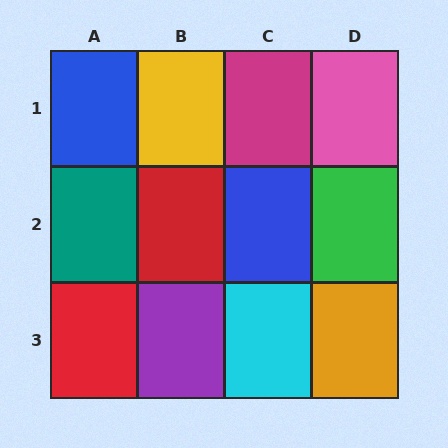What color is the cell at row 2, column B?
Red.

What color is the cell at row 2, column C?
Blue.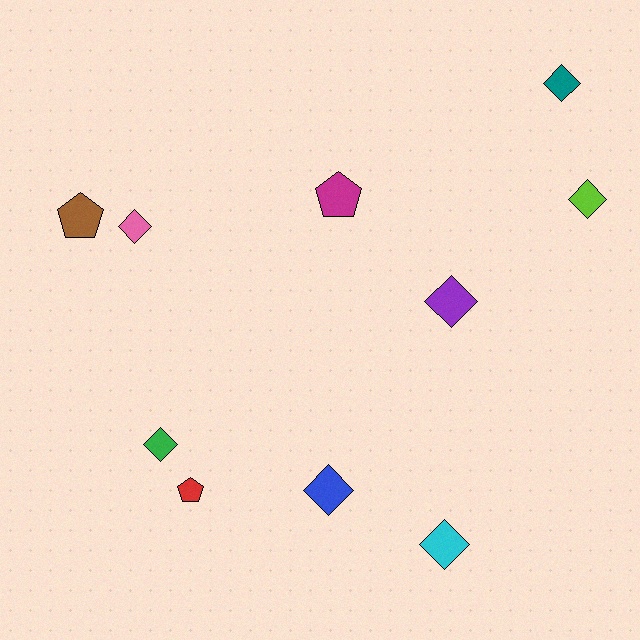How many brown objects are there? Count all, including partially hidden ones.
There is 1 brown object.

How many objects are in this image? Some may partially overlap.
There are 10 objects.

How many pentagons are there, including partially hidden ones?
There are 3 pentagons.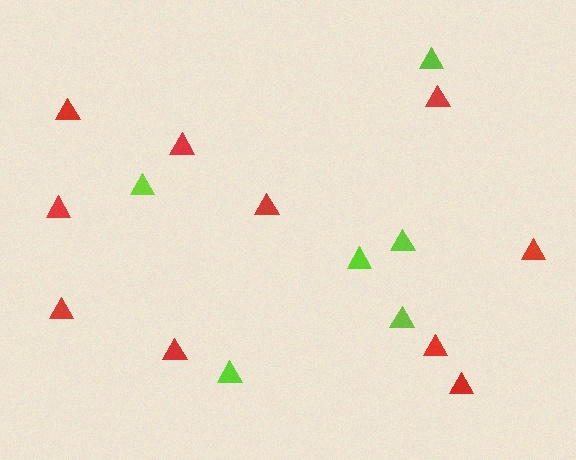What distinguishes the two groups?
There are 2 groups: one group of lime triangles (6) and one group of red triangles (10).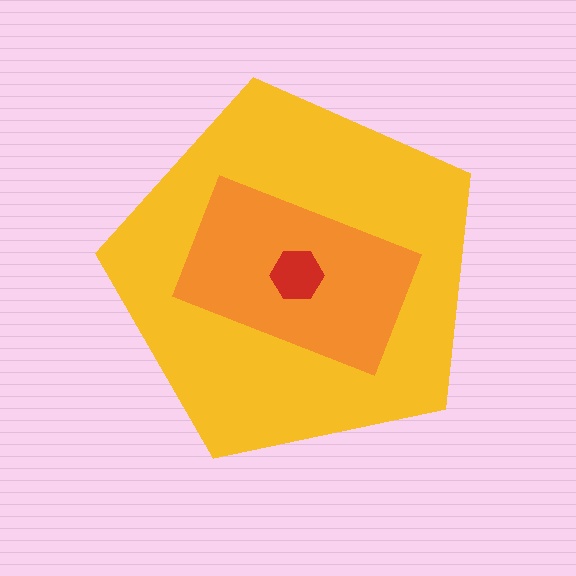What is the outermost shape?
The yellow pentagon.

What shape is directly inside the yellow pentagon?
The orange rectangle.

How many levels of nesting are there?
3.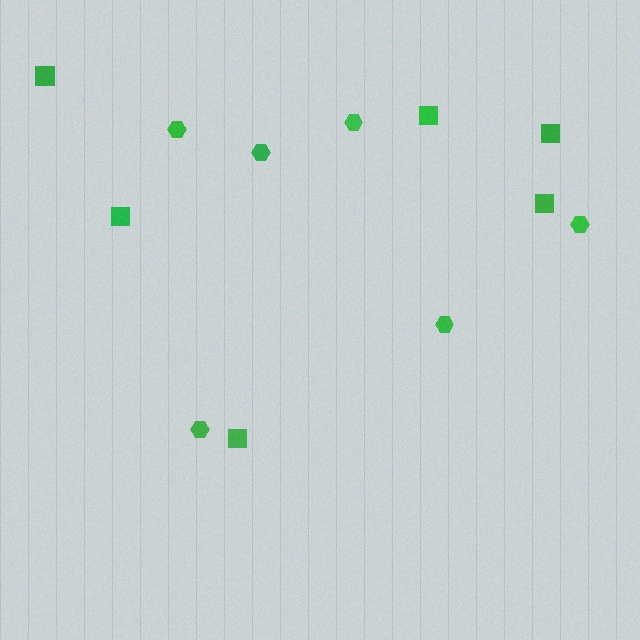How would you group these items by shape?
There are 2 groups: one group of hexagons (6) and one group of squares (6).